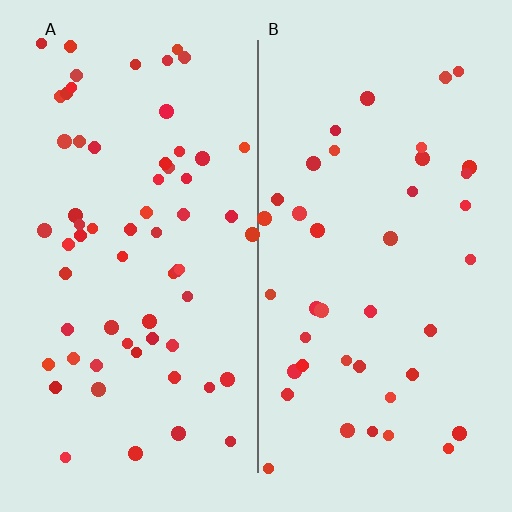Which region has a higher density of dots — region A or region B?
A (the left).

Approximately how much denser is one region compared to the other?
Approximately 1.5× — region A over region B.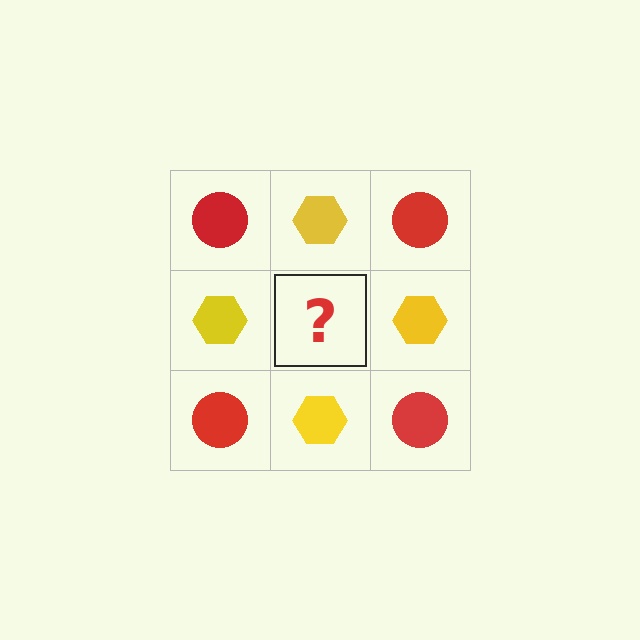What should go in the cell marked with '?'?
The missing cell should contain a red circle.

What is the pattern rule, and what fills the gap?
The rule is that it alternates red circle and yellow hexagon in a checkerboard pattern. The gap should be filled with a red circle.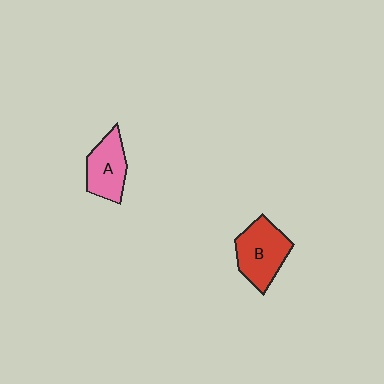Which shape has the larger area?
Shape B (red).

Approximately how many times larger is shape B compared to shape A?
Approximately 1.3 times.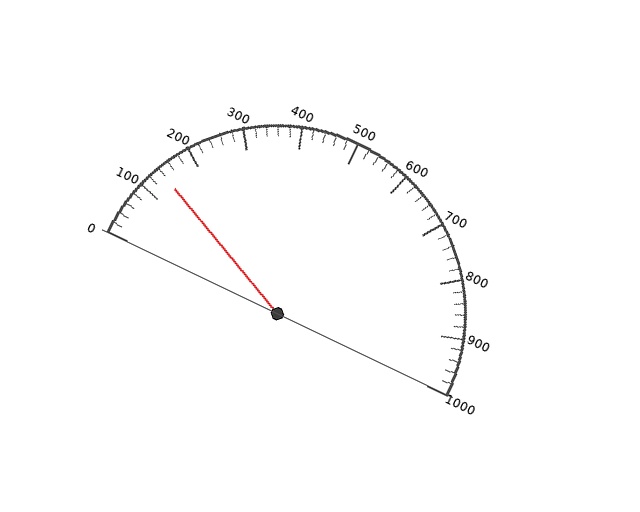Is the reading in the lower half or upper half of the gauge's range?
The reading is in the lower half of the range (0 to 1000).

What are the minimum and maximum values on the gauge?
The gauge ranges from 0 to 1000.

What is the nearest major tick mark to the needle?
The nearest major tick mark is 100.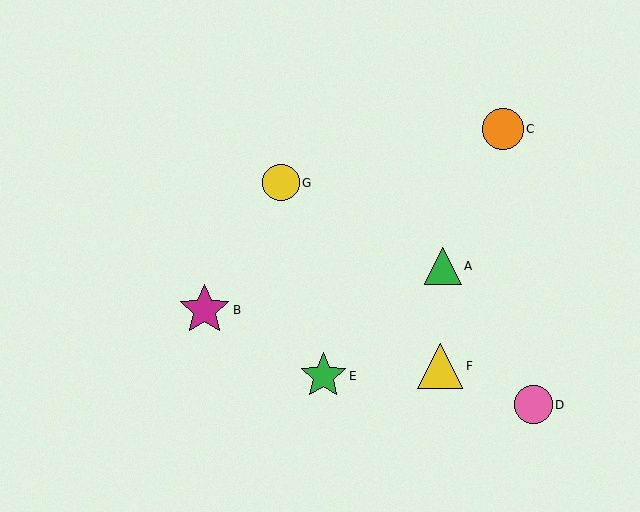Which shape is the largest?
The magenta star (labeled B) is the largest.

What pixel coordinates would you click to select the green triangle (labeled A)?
Click at (443, 266) to select the green triangle A.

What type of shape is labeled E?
Shape E is a green star.